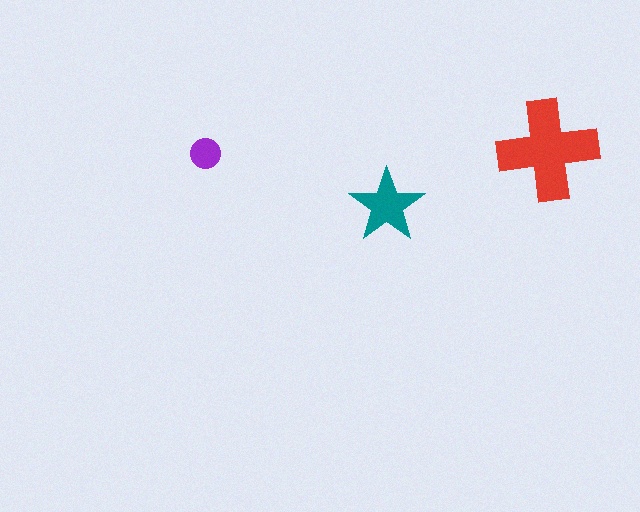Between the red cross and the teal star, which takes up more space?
The red cross.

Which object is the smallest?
The purple circle.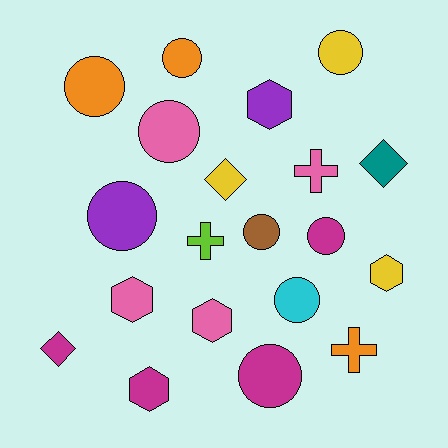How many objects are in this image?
There are 20 objects.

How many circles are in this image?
There are 9 circles.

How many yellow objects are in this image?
There are 3 yellow objects.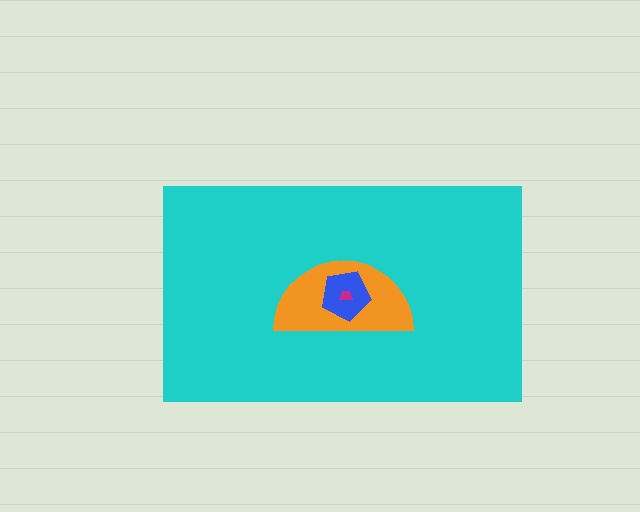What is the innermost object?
The magenta trapezoid.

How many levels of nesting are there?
4.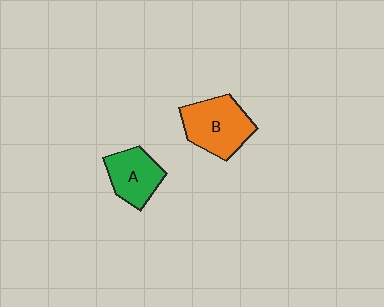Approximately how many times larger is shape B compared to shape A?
Approximately 1.3 times.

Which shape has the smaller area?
Shape A (green).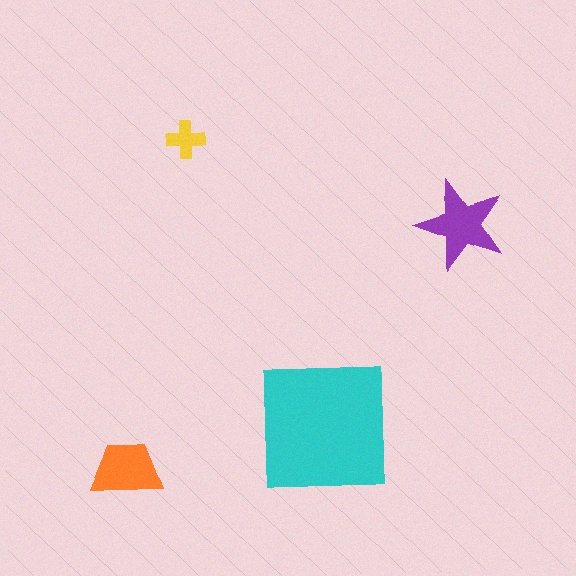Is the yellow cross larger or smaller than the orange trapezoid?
Smaller.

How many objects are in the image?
There are 4 objects in the image.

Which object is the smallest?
The yellow cross.